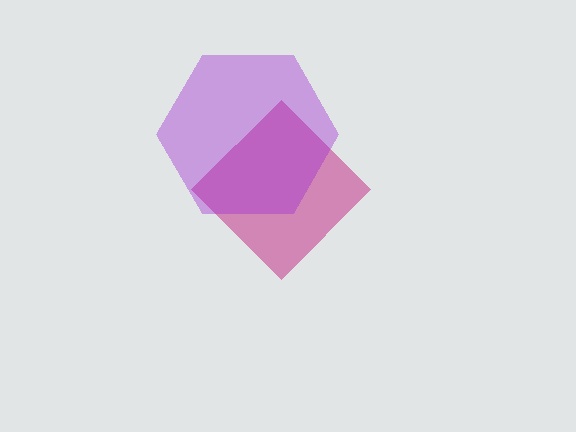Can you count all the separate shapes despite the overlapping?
Yes, there are 2 separate shapes.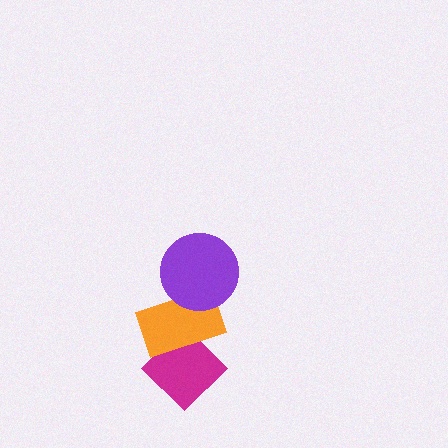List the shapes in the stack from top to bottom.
From top to bottom: the purple circle, the orange rectangle, the magenta diamond.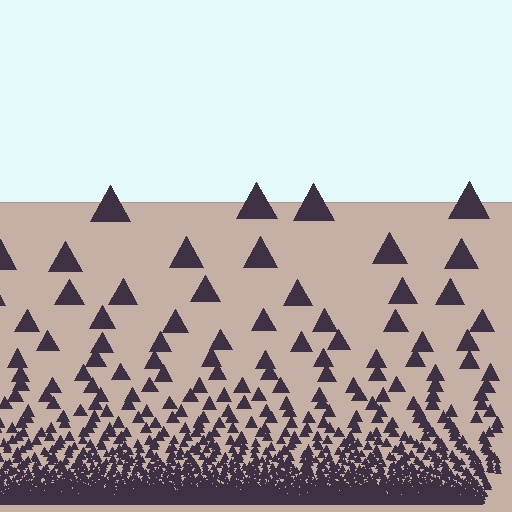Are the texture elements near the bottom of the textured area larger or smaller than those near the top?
Smaller. The gradient is inverted — elements near the bottom are smaller and denser.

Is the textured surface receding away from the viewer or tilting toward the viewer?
The surface appears to tilt toward the viewer. Texture elements get larger and sparser toward the top.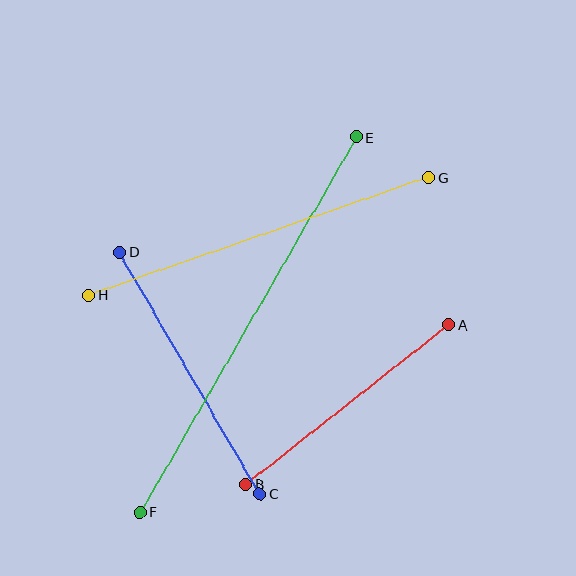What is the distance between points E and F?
The distance is approximately 433 pixels.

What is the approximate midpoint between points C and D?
The midpoint is at approximately (189, 373) pixels.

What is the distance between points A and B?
The distance is approximately 258 pixels.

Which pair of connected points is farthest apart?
Points E and F are farthest apart.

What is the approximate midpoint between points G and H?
The midpoint is at approximately (259, 236) pixels.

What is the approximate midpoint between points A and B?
The midpoint is at approximately (348, 405) pixels.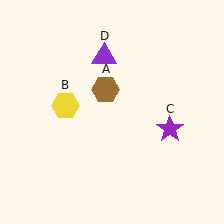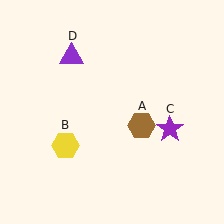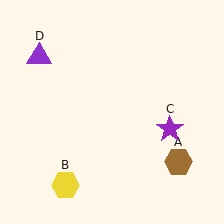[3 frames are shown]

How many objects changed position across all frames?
3 objects changed position: brown hexagon (object A), yellow hexagon (object B), purple triangle (object D).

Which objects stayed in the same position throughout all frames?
Purple star (object C) remained stationary.